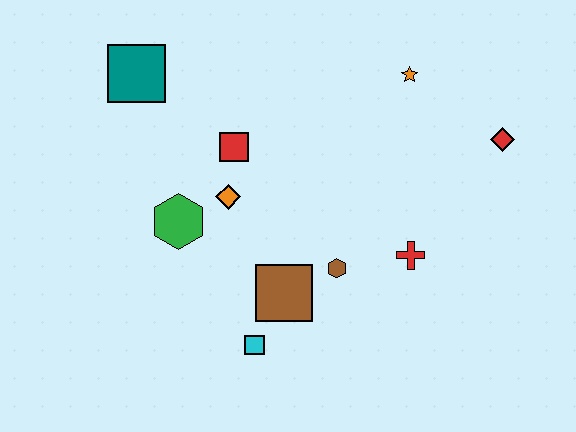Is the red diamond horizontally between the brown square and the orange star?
No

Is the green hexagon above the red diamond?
No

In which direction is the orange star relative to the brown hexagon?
The orange star is above the brown hexagon.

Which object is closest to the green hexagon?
The orange diamond is closest to the green hexagon.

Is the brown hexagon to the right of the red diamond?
No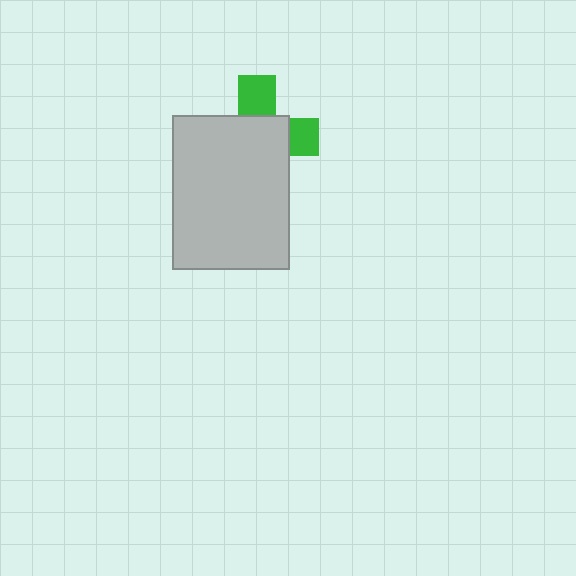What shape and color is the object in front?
The object in front is a light gray rectangle.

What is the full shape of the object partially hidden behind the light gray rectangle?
The partially hidden object is a green cross.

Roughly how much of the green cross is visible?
A small part of it is visible (roughly 33%).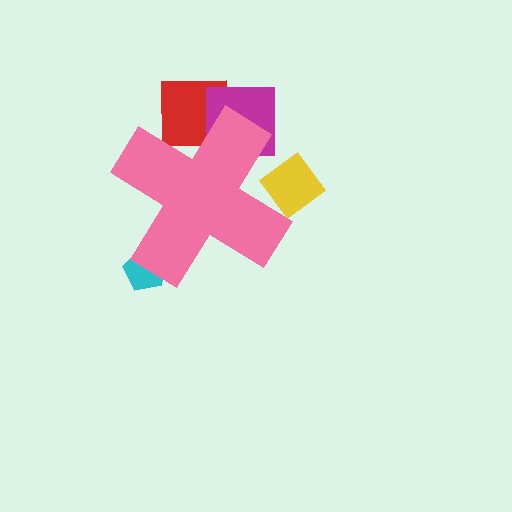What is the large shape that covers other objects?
A pink cross.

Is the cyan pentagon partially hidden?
Yes, the cyan pentagon is partially hidden behind the pink cross.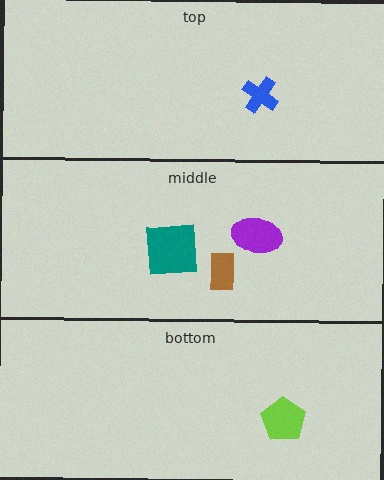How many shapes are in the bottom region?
1.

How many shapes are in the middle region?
3.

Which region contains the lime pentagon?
The bottom region.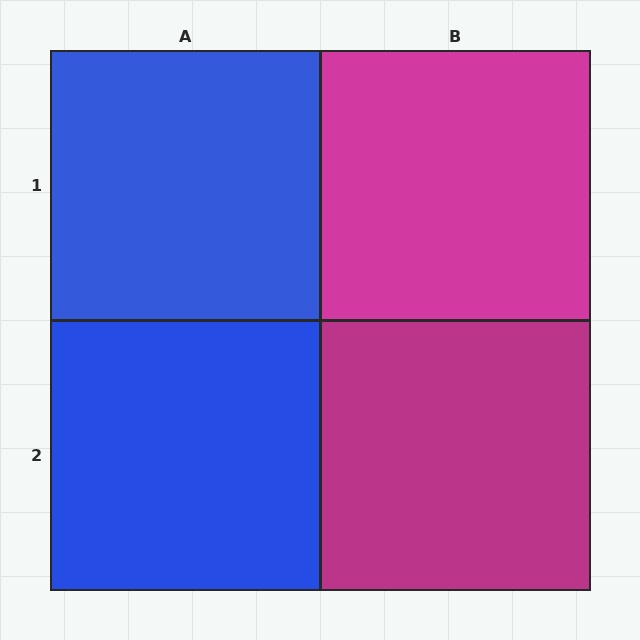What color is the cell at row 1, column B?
Magenta.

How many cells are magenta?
2 cells are magenta.